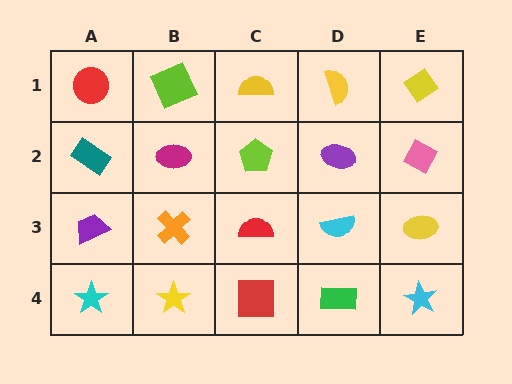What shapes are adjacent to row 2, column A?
A red circle (row 1, column A), a purple trapezoid (row 3, column A), a magenta ellipse (row 2, column B).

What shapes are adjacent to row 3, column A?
A teal rectangle (row 2, column A), a cyan star (row 4, column A), an orange cross (row 3, column B).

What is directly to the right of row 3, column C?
A cyan semicircle.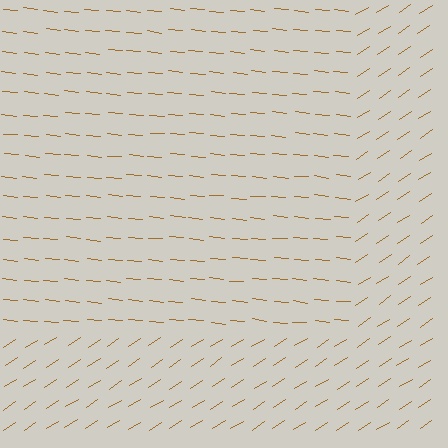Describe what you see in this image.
The image is filled with small brown line segments. A rectangle region in the image has lines oriented differently from the surrounding lines, creating a visible texture boundary.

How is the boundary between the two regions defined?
The boundary is defined purely by a change in line orientation (approximately 39 degrees difference). All lines are the same color and thickness.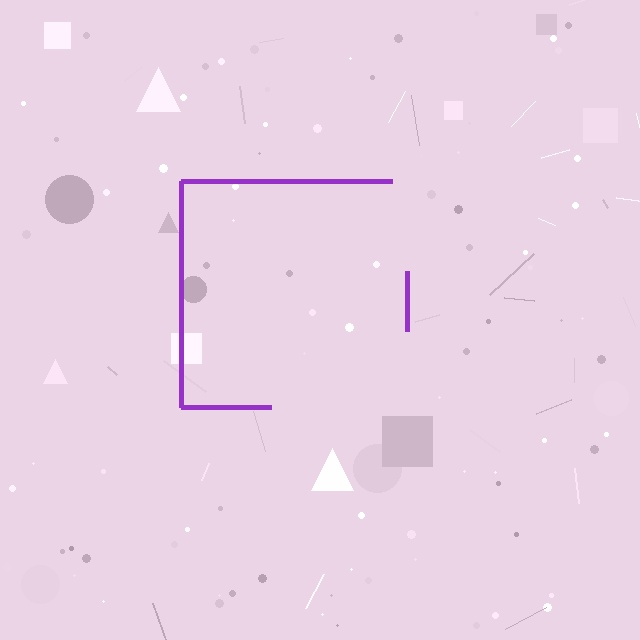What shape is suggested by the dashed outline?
The dashed outline suggests a square.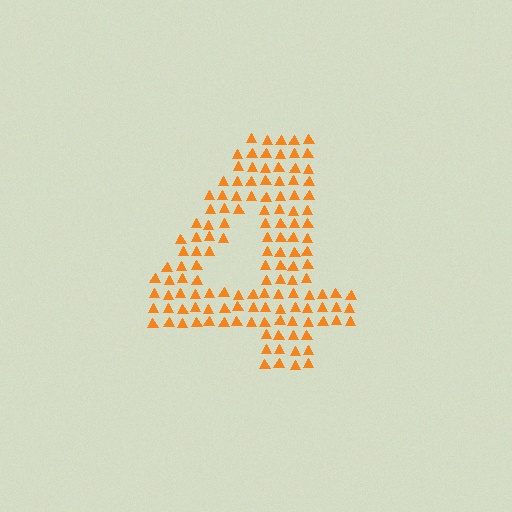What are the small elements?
The small elements are triangles.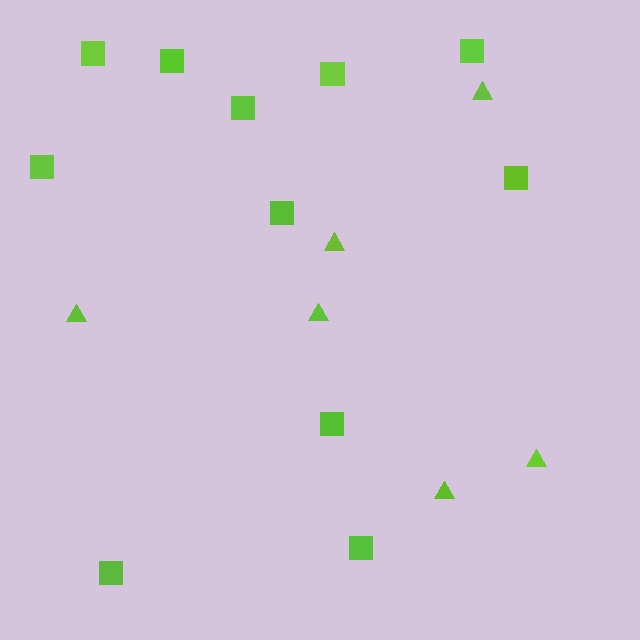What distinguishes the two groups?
There are 2 groups: one group of squares (11) and one group of triangles (6).